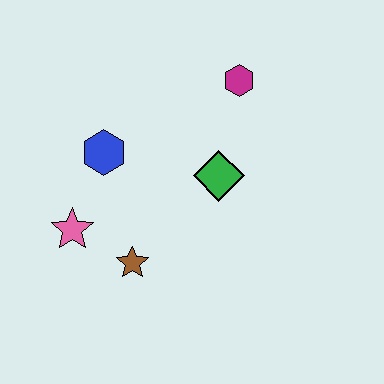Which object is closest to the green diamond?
The magenta hexagon is closest to the green diamond.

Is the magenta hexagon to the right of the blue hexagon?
Yes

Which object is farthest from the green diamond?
The pink star is farthest from the green diamond.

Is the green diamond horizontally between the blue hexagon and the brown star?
No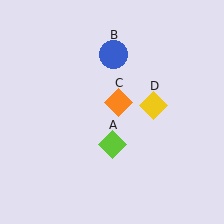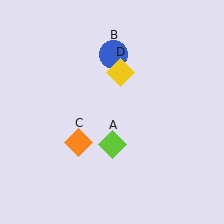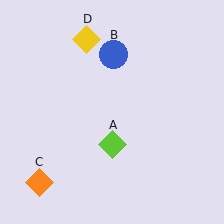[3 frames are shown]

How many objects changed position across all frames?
2 objects changed position: orange diamond (object C), yellow diamond (object D).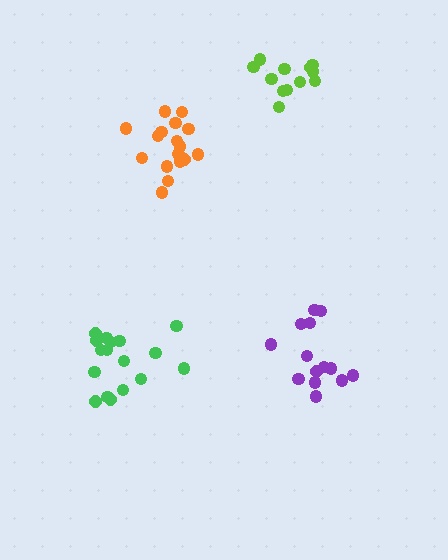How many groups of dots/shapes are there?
There are 4 groups.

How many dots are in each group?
Group 1: 17 dots, Group 2: 17 dots, Group 3: 12 dots, Group 4: 14 dots (60 total).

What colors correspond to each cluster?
The clusters are colored: green, orange, lime, purple.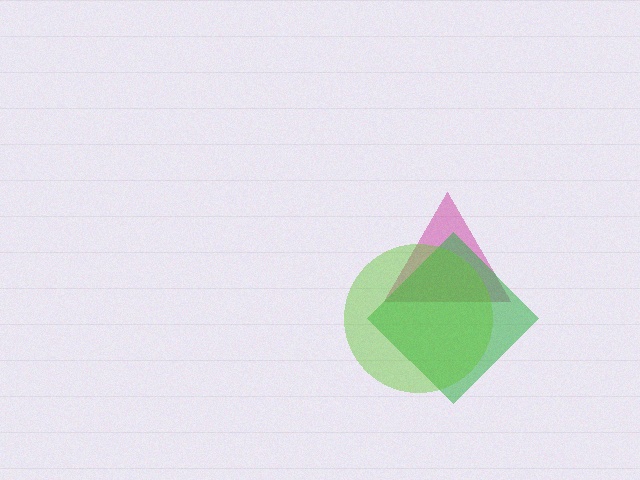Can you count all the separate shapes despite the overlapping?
Yes, there are 3 separate shapes.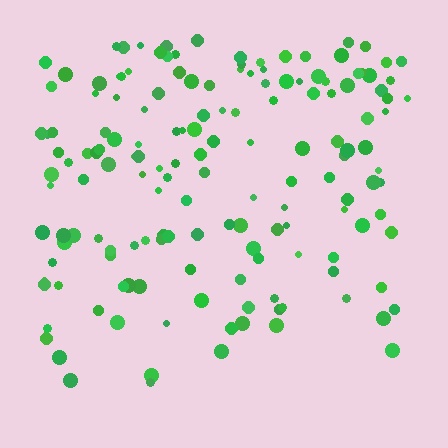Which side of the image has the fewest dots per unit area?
The bottom.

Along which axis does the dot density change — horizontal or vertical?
Vertical.